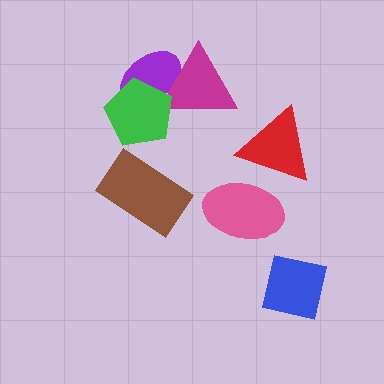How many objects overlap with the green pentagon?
2 objects overlap with the green pentagon.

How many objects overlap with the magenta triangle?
2 objects overlap with the magenta triangle.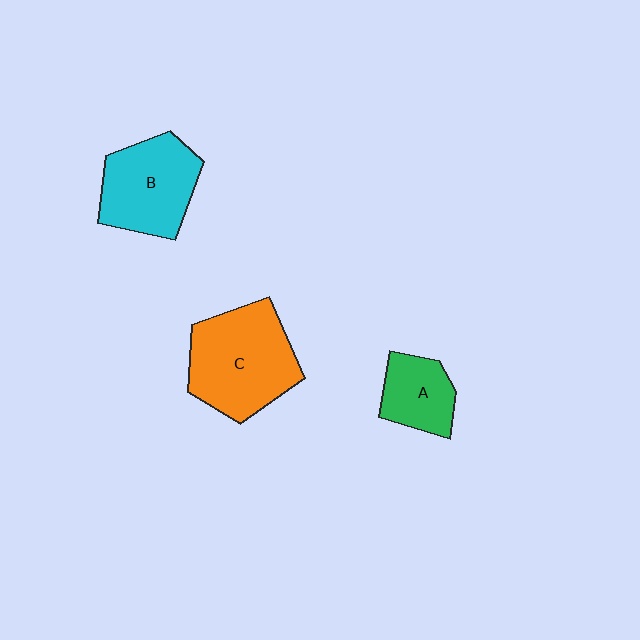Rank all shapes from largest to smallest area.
From largest to smallest: C (orange), B (cyan), A (green).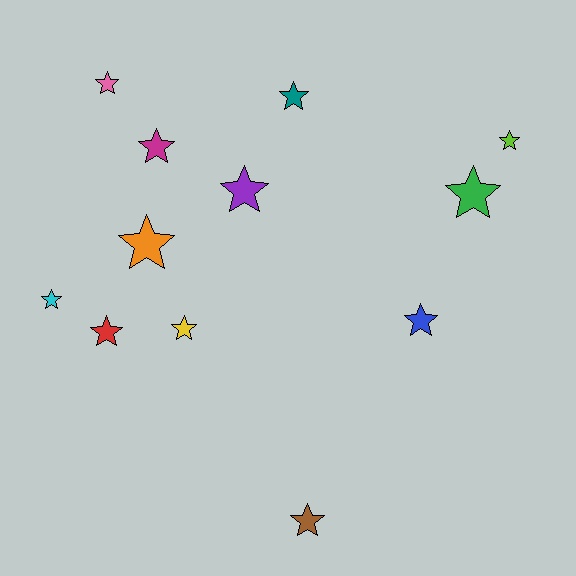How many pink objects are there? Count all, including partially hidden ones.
There is 1 pink object.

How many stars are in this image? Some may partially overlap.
There are 12 stars.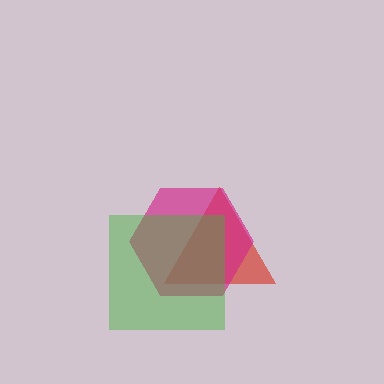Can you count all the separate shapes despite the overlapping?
Yes, there are 3 separate shapes.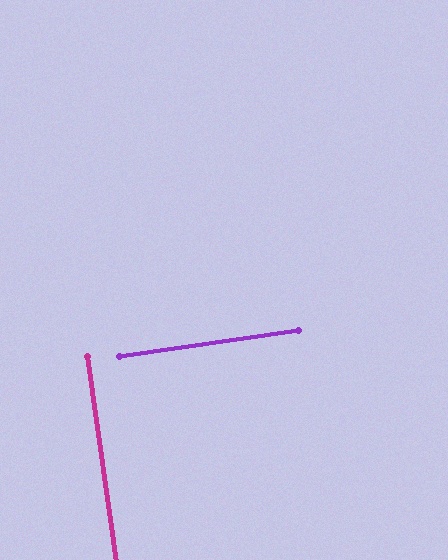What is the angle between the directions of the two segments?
Approximately 90 degrees.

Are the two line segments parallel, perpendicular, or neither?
Perpendicular — they meet at approximately 90°.